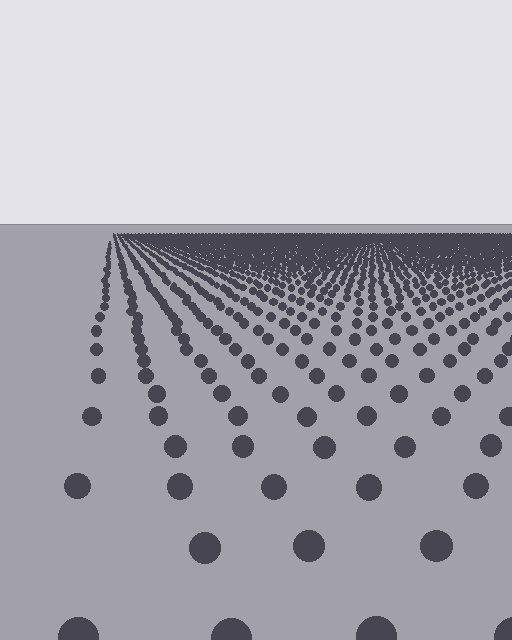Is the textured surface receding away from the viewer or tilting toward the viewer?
The surface is receding away from the viewer. Texture elements get smaller and denser toward the top.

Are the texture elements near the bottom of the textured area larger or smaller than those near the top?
Larger. Near the bottom, elements are closer to the viewer and appear at a bigger on-screen size.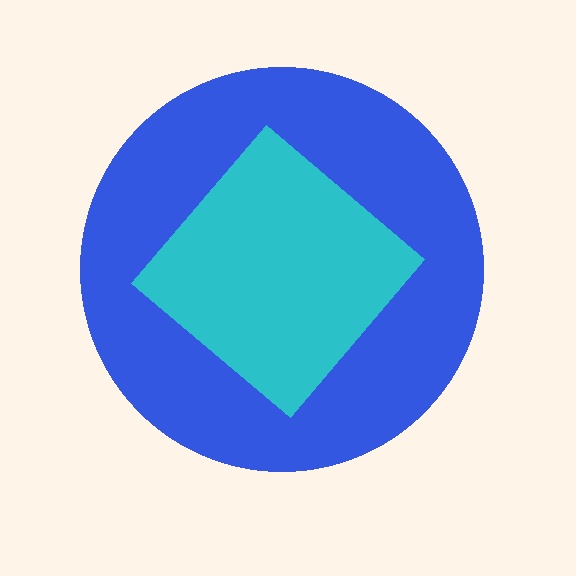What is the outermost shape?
The blue circle.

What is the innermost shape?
The cyan diamond.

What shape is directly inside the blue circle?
The cyan diamond.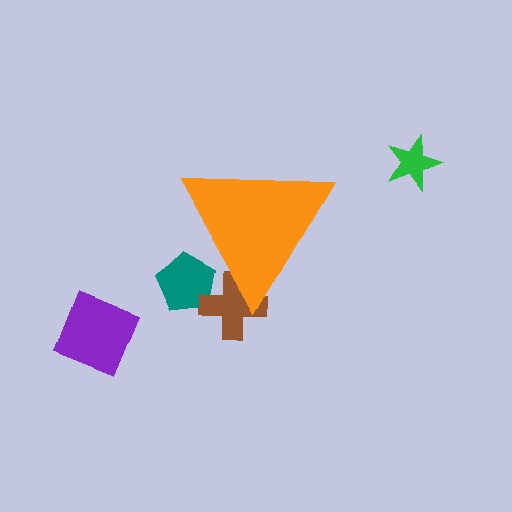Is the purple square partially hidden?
No, the purple square is fully visible.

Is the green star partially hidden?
No, the green star is fully visible.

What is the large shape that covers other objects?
An orange triangle.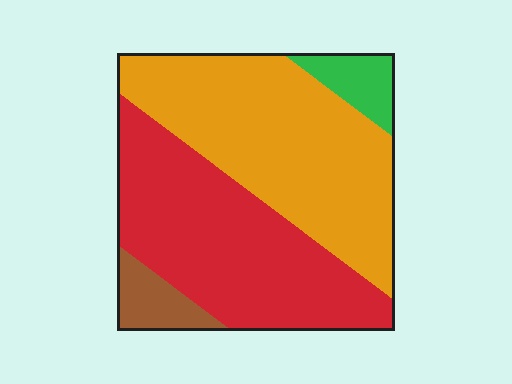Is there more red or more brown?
Red.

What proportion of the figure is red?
Red takes up about two fifths (2/5) of the figure.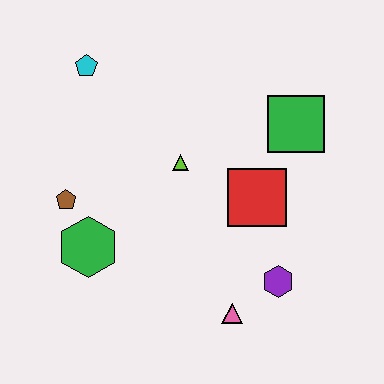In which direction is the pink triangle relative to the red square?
The pink triangle is below the red square.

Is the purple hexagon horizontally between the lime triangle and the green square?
Yes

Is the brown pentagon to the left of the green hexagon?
Yes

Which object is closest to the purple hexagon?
The pink triangle is closest to the purple hexagon.